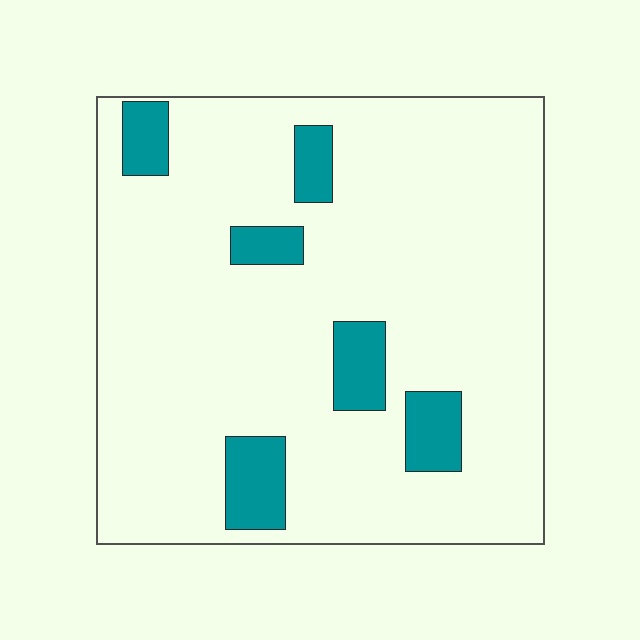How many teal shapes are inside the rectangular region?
6.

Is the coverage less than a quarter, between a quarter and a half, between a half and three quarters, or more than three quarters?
Less than a quarter.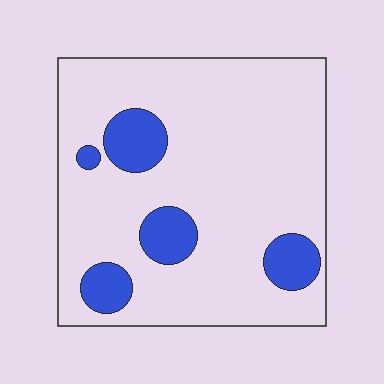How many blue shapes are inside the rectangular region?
5.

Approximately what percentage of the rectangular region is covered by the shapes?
Approximately 15%.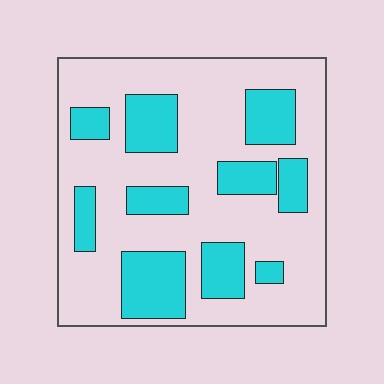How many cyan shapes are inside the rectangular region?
10.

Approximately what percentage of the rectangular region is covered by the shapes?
Approximately 30%.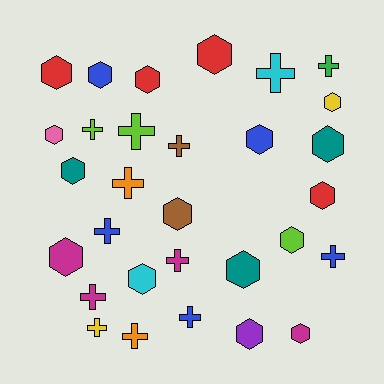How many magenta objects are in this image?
There are 4 magenta objects.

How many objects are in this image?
There are 30 objects.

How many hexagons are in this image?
There are 17 hexagons.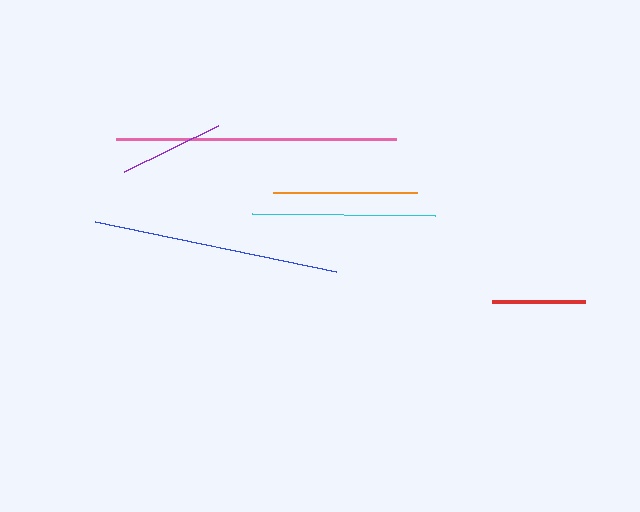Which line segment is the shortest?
The red line is the shortest at approximately 93 pixels.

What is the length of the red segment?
The red segment is approximately 93 pixels long.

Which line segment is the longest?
The pink line is the longest at approximately 279 pixels.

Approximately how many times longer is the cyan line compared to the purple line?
The cyan line is approximately 1.7 times the length of the purple line.